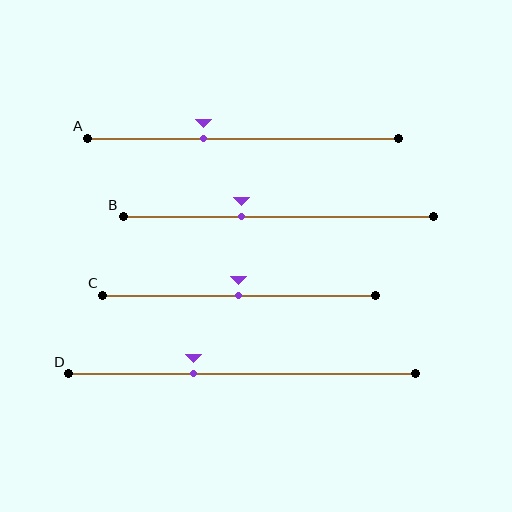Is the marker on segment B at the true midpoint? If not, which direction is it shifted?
No, the marker on segment B is shifted to the left by about 12% of the segment length.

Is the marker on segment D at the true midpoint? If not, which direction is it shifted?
No, the marker on segment D is shifted to the left by about 14% of the segment length.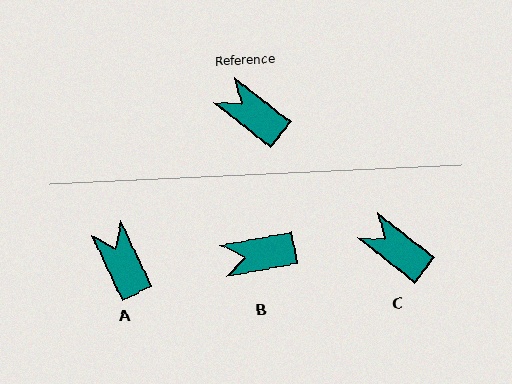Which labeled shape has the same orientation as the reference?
C.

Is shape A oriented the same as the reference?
No, it is off by about 26 degrees.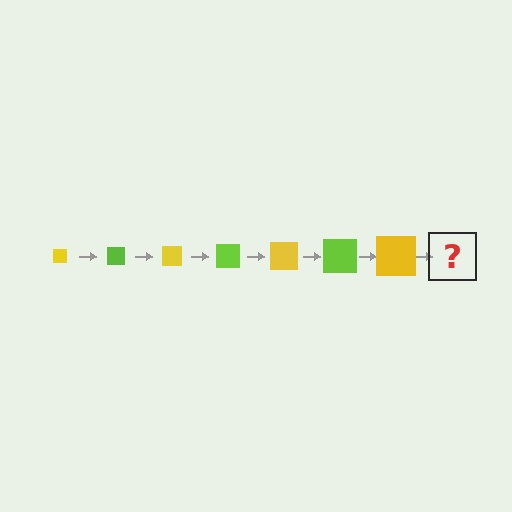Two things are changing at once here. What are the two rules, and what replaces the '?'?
The two rules are that the square grows larger each step and the color cycles through yellow and lime. The '?' should be a lime square, larger than the previous one.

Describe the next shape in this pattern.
It should be a lime square, larger than the previous one.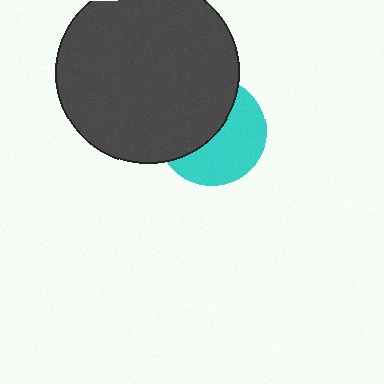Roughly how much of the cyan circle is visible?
About half of it is visible (roughly 51%).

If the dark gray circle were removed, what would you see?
You would see the complete cyan circle.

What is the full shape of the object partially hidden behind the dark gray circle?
The partially hidden object is a cyan circle.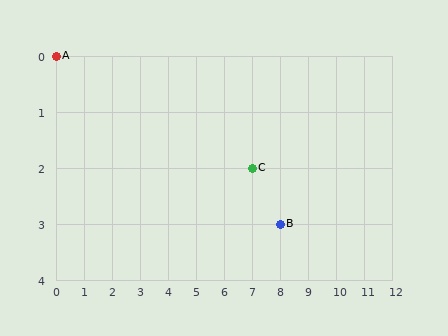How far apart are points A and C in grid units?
Points A and C are 7 columns and 2 rows apart (about 7.3 grid units diagonally).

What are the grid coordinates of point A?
Point A is at grid coordinates (0, 0).